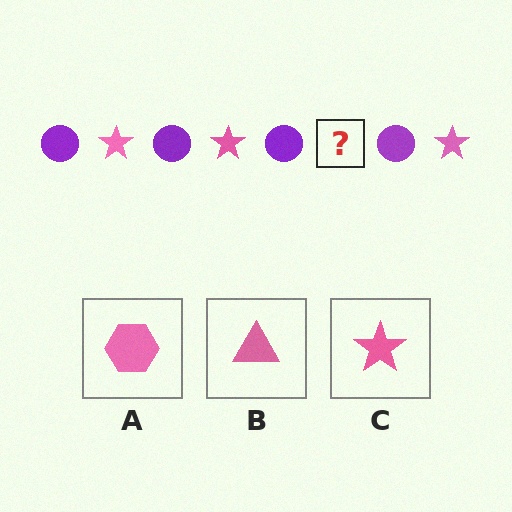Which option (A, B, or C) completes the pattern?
C.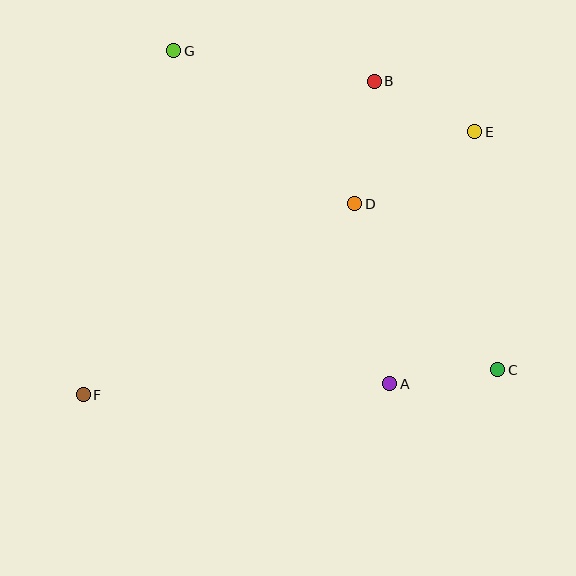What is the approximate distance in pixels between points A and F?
The distance between A and F is approximately 307 pixels.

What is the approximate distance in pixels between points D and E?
The distance between D and E is approximately 140 pixels.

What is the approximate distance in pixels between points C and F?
The distance between C and F is approximately 415 pixels.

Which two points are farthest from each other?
Points E and F are farthest from each other.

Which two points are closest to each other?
Points A and C are closest to each other.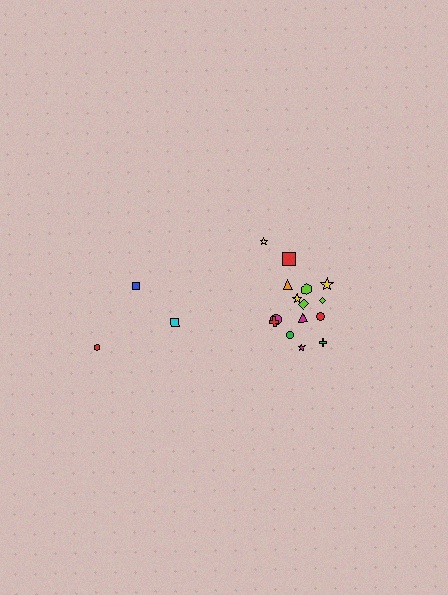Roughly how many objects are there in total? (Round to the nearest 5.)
Roughly 20 objects in total.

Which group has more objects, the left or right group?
The right group.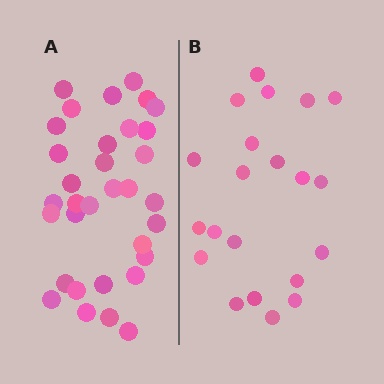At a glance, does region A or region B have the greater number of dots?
Region A (the left region) has more dots.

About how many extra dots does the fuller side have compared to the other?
Region A has roughly 12 or so more dots than region B.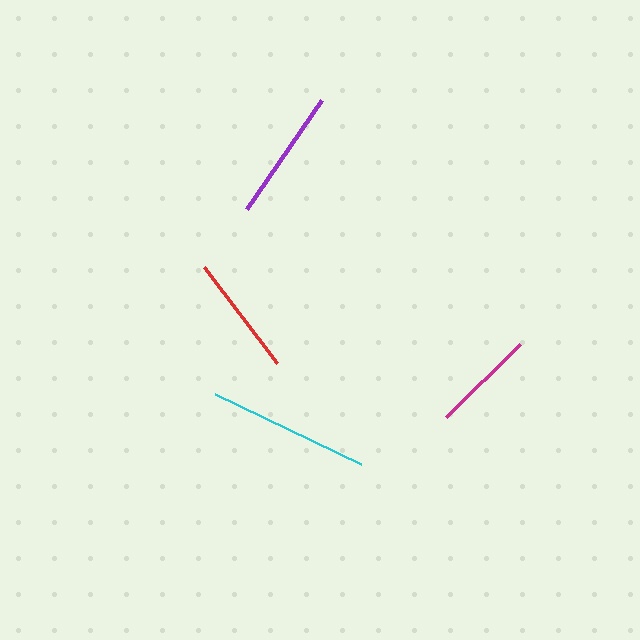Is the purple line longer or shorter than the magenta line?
The purple line is longer than the magenta line.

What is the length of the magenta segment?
The magenta segment is approximately 104 pixels long.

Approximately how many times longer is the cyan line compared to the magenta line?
The cyan line is approximately 1.6 times the length of the magenta line.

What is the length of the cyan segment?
The cyan segment is approximately 162 pixels long.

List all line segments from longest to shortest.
From longest to shortest: cyan, purple, red, magenta.